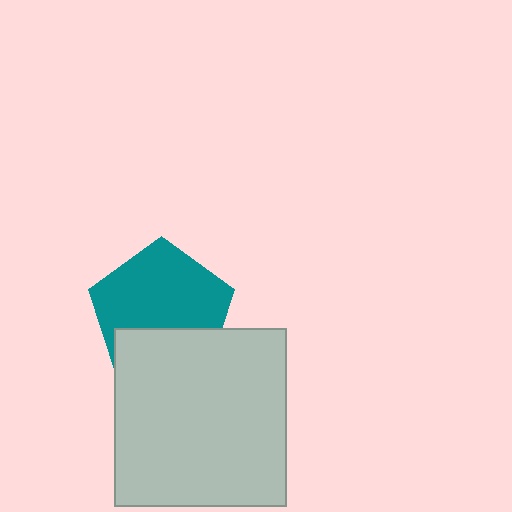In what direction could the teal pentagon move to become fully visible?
The teal pentagon could move up. That would shift it out from behind the light gray rectangle entirely.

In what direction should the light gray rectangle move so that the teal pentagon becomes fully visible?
The light gray rectangle should move down. That is the shortest direction to clear the overlap and leave the teal pentagon fully visible.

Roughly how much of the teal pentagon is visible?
Most of it is visible (roughly 66%).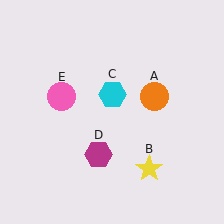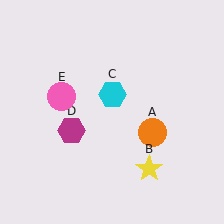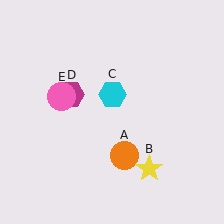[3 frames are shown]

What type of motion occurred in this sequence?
The orange circle (object A), magenta hexagon (object D) rotated clockwise around the center of the scene.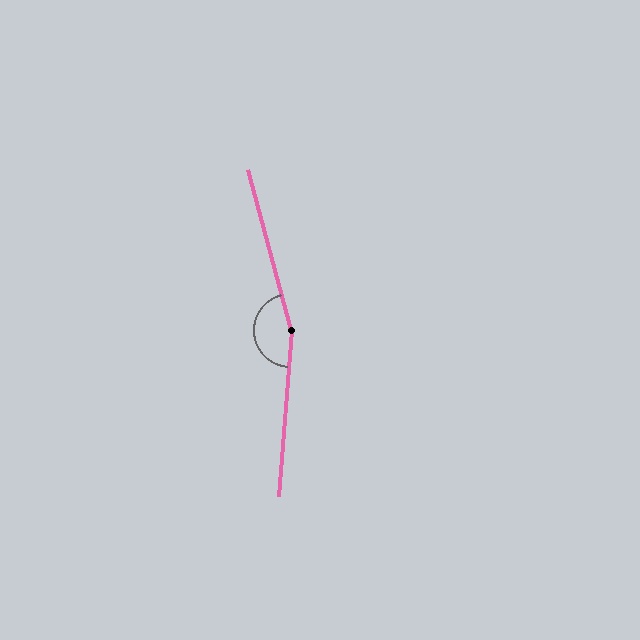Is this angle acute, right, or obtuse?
It is obtuse.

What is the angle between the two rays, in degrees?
Approximately 160 degrees.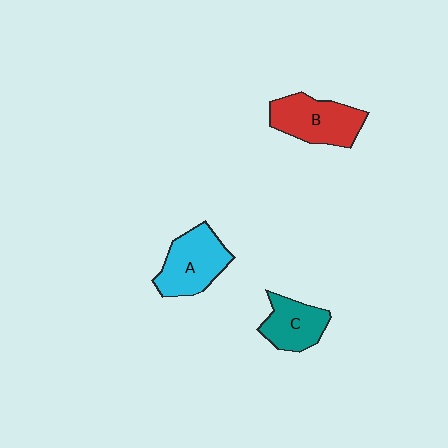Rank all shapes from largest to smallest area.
From largest to smallest: A (cyan), B (red), C (teal).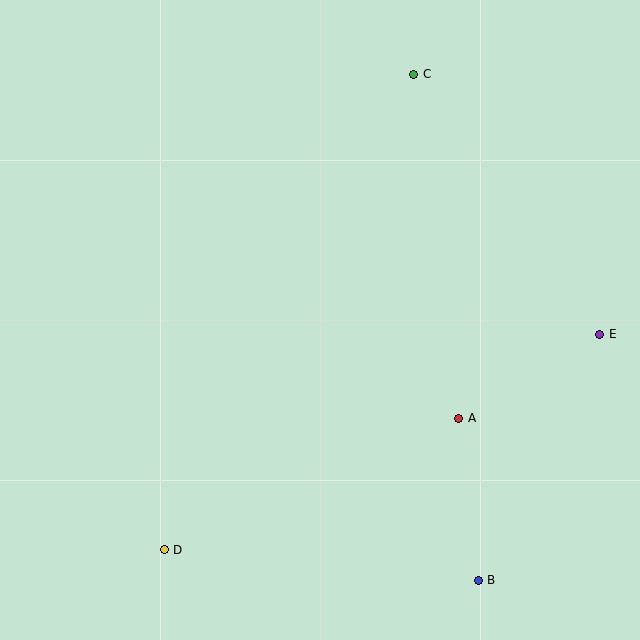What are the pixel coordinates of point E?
Point E is at (600, 334).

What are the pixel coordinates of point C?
Point C is at (414, 74).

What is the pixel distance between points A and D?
The distance between A and D is 322 pixels.